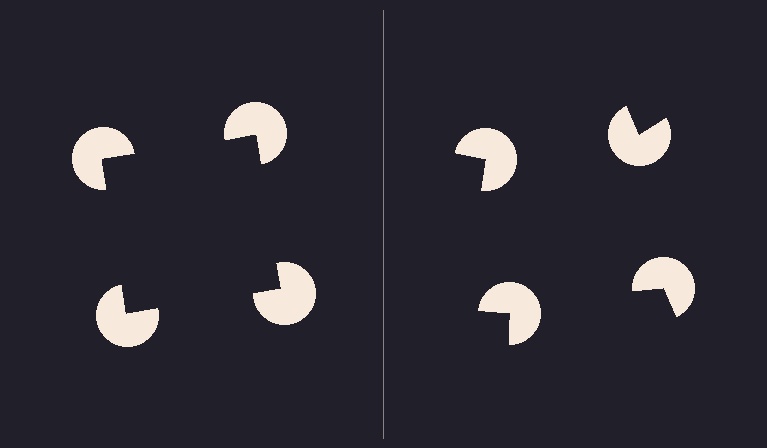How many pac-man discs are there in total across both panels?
8 — 4 on each side.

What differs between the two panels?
The pac-man discs are positioned identically on both sides; only the wedge orientations differ. On the left they align to a square; on the right they are misaligned.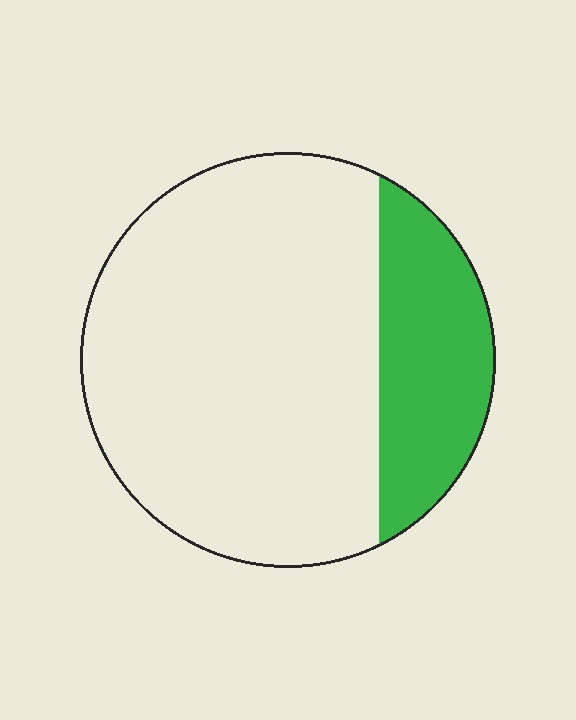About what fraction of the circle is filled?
About one quarter (1/4).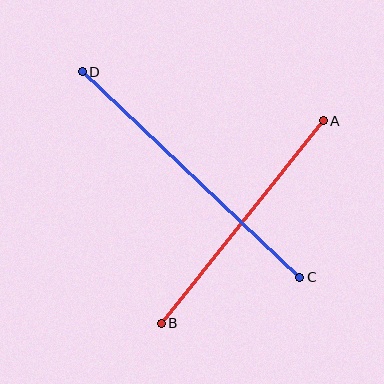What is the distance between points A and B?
The distance is approximately 259 pixels.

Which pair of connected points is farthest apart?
Points C and D are farthest apart.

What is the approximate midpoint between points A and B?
The midpoint is at approximately (242, 222) pixels.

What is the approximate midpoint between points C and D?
The midpoint is at approximately (191, 174) pixels.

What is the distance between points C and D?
The distance is approximately 299 pixels.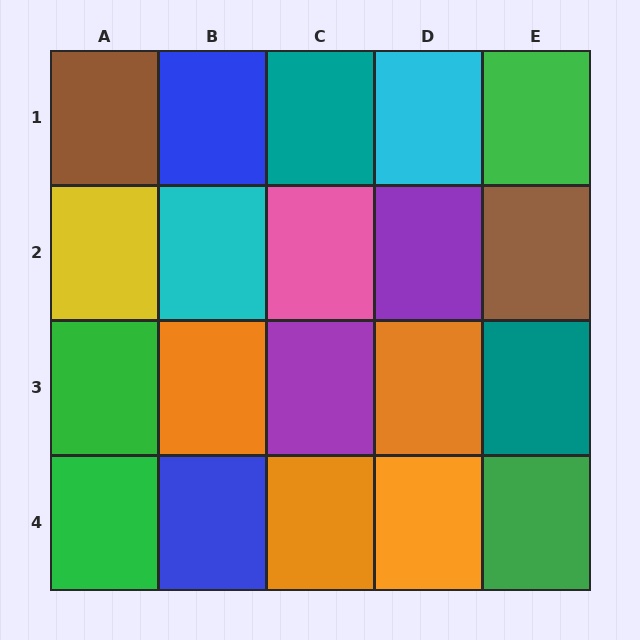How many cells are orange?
4 cells are orange.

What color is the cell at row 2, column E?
Brown.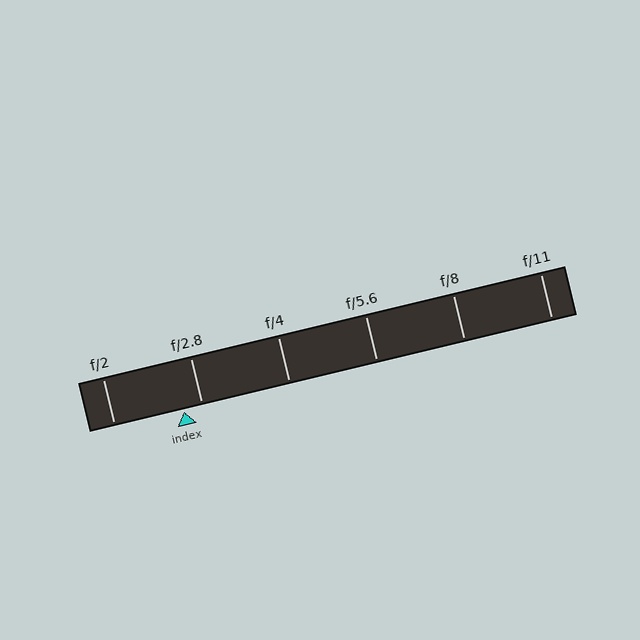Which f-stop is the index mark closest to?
The index mark is closest to f/2.8.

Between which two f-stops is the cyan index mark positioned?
The index mark is between f/2 and f/2.8.